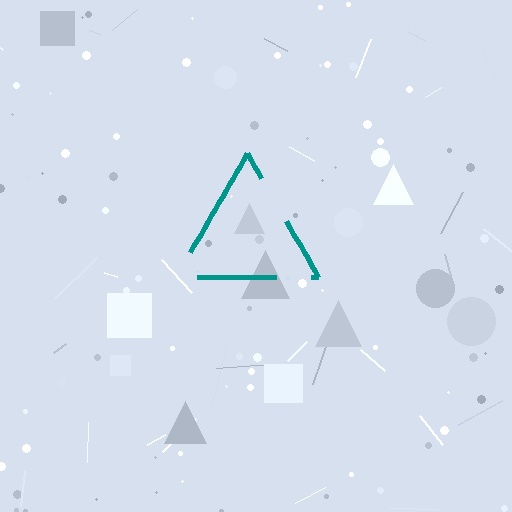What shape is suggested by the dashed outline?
The dashed outline suggests a triangle.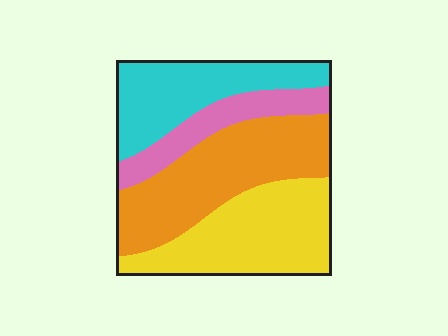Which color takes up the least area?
Pink, at roughly 15%.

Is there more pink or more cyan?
Cyan.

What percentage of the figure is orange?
Orange takes up between a quarter and a half of the figure.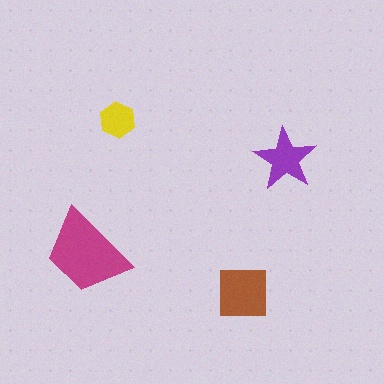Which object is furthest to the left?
The magenta trapezoid is leftmost.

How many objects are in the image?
There are 4 objects in the image.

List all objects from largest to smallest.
The magenta trapezoid, the brown square, the purple star, the yellow hexagon.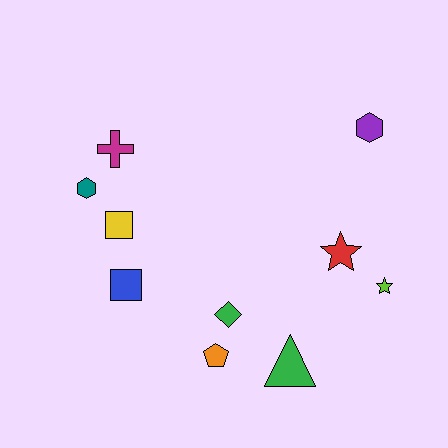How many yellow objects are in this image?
There is 1 yellow object.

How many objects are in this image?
There are 10 objects.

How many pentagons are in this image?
There is 1 pentagon.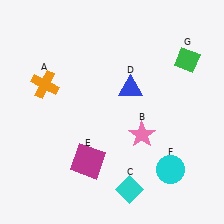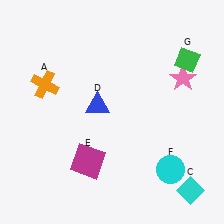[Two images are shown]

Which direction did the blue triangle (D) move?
The blue triangle (D) moved left.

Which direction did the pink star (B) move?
The pink star (B) moved up.